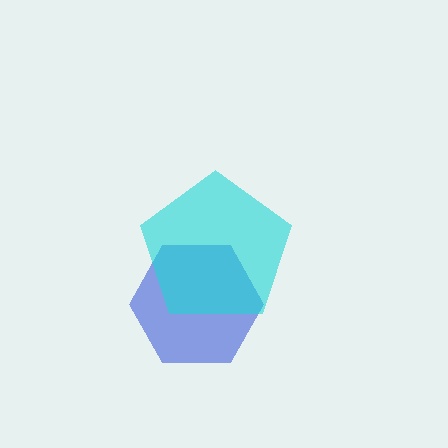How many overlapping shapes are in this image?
There are 2 overlapping shapes in the image.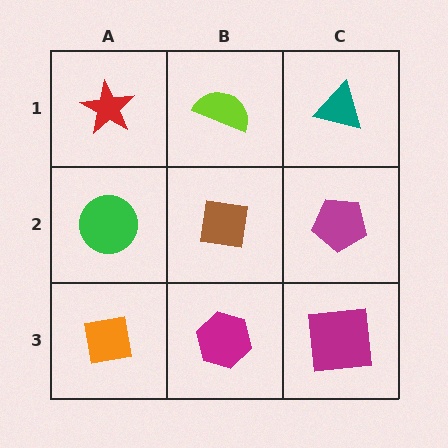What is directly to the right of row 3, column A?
A magenta hexagon.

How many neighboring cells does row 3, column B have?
3.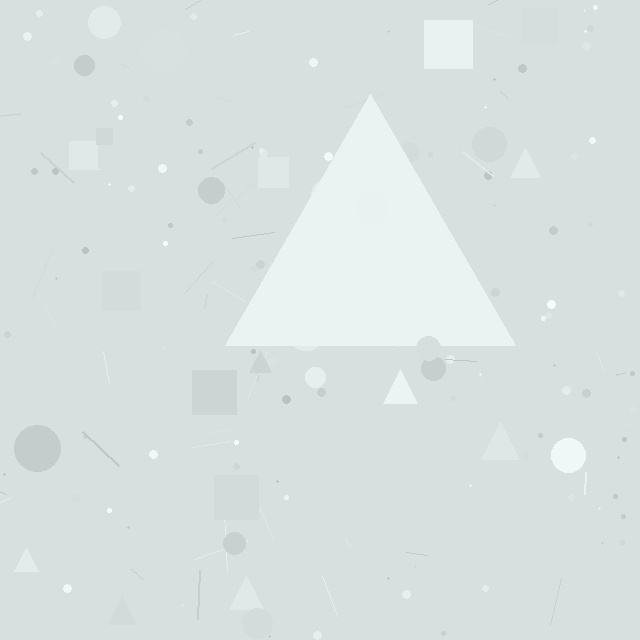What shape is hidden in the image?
A triangle is hidden in the image.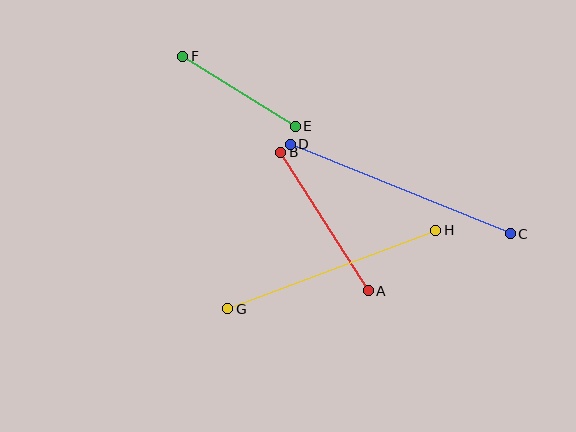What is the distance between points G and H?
The distance is approximately 222 pixels.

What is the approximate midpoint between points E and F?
The midpoint is at approximately (239, 91) pixels.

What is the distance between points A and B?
The distance is approximately 164 pixels.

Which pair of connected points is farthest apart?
Points C and D are farthest apart.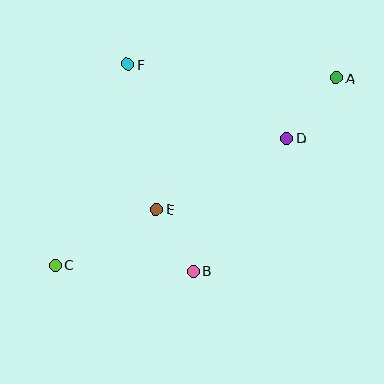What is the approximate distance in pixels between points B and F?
The distance between B and F is approximately 217 pixels.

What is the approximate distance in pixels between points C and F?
The distance between C and F is approximately 213 pixels.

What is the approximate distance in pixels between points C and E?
The distance between C and E is approximately 115 pixels.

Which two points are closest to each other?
Points B and E are closest to each other.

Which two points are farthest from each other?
Points A and C are farthest from each other.